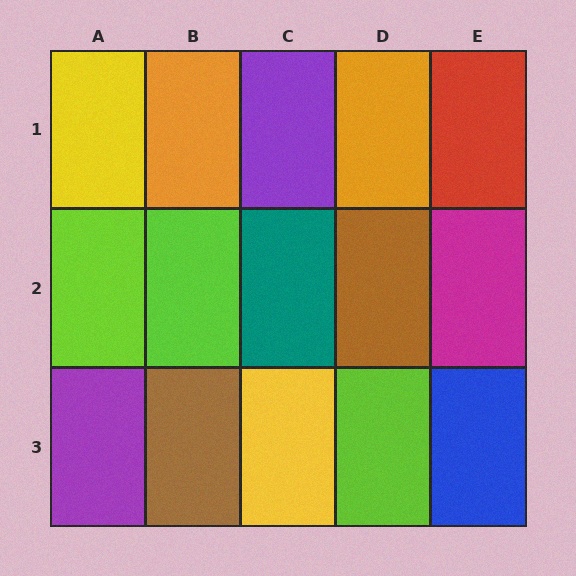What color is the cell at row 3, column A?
Purple.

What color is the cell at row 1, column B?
Orange.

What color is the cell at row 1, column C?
Purple.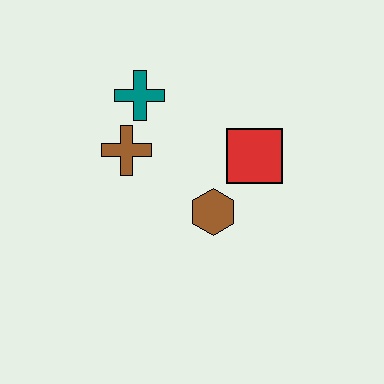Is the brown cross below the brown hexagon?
No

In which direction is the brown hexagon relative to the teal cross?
The brown hexagon is below the teal cross.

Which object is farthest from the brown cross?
The red square is farthest from the brown cross.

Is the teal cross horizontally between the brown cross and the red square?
Yes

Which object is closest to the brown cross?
The teal cross is closest to the brown cross.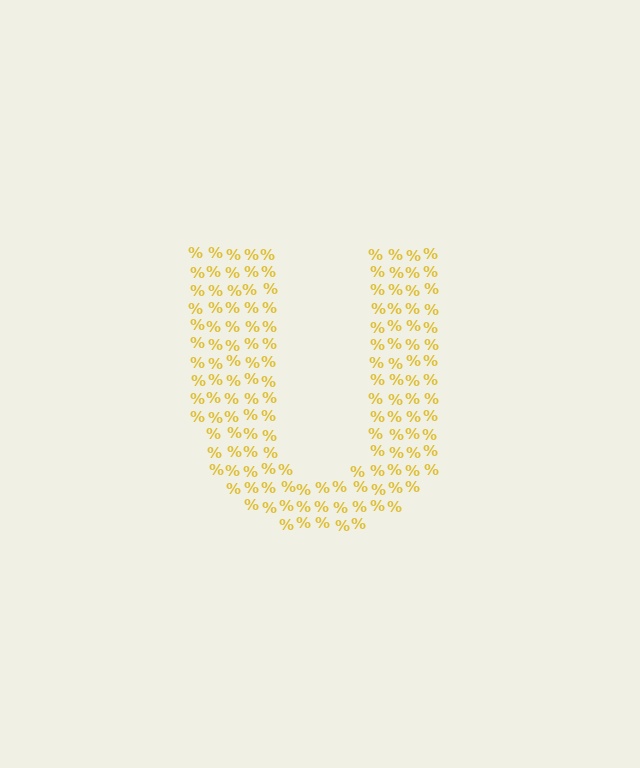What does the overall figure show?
The overall figure shows the letter U.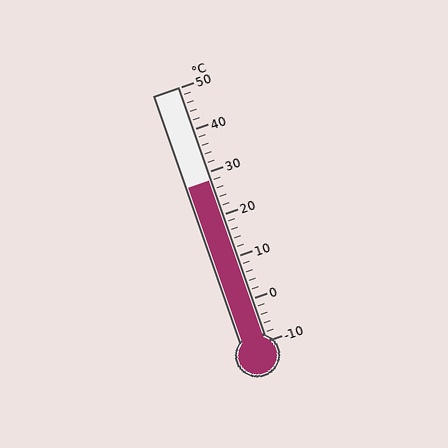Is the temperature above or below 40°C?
The temperature is below 40°C.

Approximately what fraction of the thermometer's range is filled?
The thermometer is filled to approximately 65% of its range.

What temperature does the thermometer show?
The thermometer shows approximately 28°C.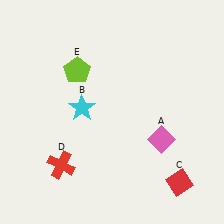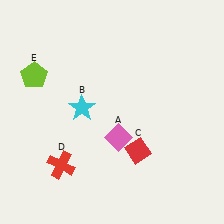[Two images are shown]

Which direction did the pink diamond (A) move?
The pink diamond (A) moved left.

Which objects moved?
The objects that moved are: the pink diamond (A), the red diamond (C), the lime pentagon (E).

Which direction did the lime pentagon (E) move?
The lime pentagon (E) moved left.